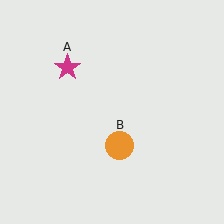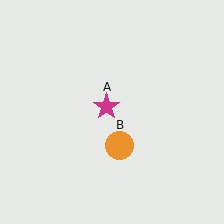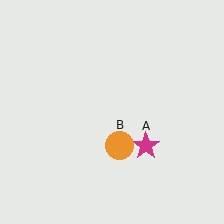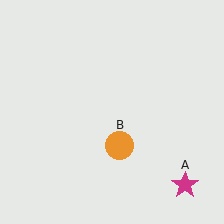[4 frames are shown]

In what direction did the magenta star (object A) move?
The magenta star (object A) moved down and to the right.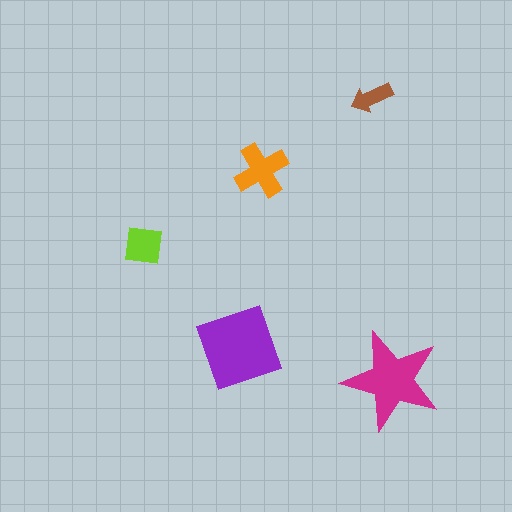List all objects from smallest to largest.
The brown arrow, the lime square, the orange cross, the magenta star, the purple diamond.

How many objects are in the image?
There are 5 objects in the image.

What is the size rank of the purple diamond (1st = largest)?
1st.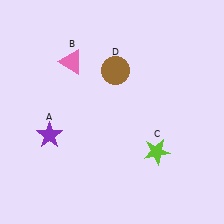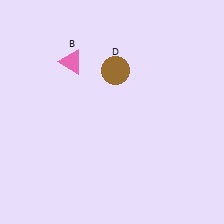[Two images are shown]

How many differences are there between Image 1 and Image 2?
There are 2 differences between the two images.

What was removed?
The lime star (C), the purple star (A) were removed in Image 2.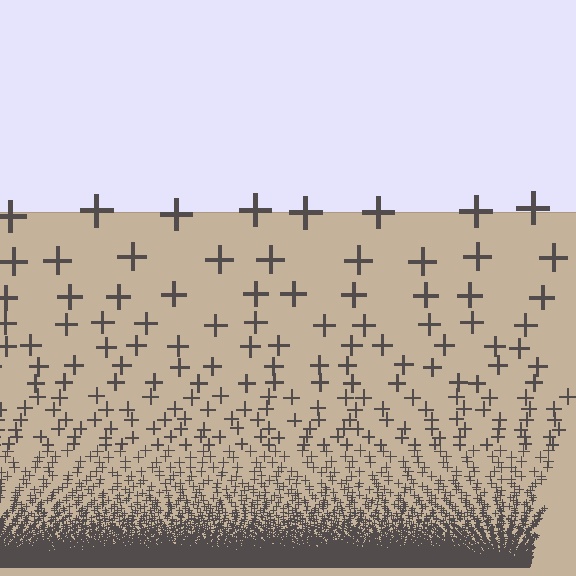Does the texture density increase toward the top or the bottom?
Density increases toward the bottom.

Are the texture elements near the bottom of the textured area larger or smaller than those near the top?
Smaller. The gradient is inverted — elements near the bottom are smaller and denser.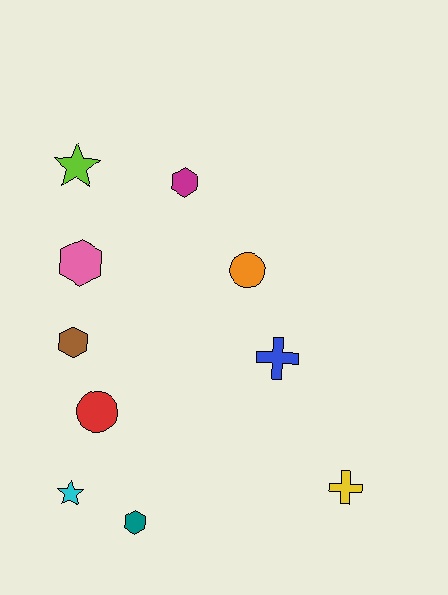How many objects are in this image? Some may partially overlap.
There are 10 objects.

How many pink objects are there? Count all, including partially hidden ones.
There is 1 pink object.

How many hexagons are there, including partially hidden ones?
There are 4 hexagons.